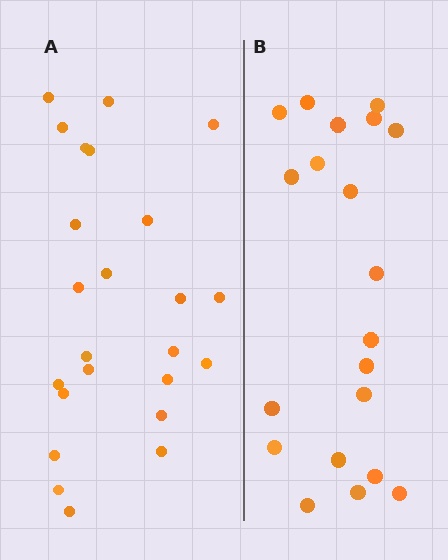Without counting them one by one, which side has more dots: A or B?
Region A (the left region) has more dots.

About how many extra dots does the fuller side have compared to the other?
Region A has about 4 more dots than region B.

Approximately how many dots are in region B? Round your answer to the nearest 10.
About 20 dots.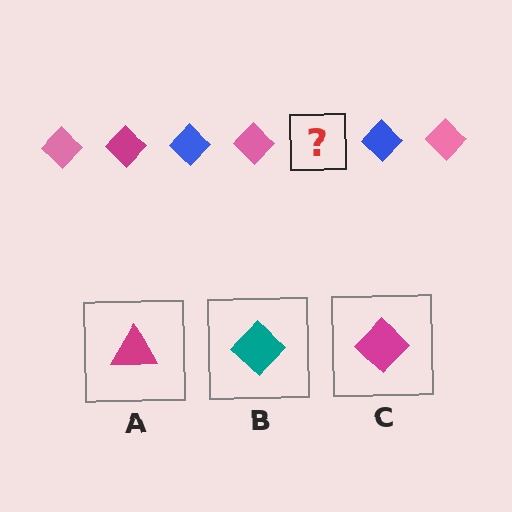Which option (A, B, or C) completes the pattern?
C.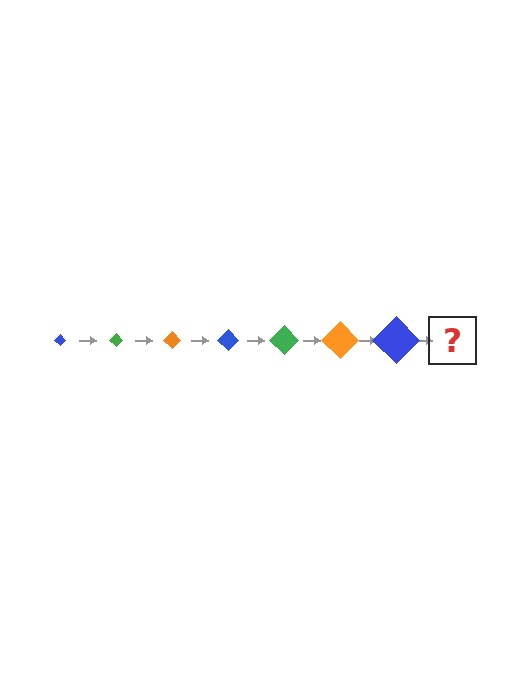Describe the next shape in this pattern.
It should be a green diamond, larger than the previous one.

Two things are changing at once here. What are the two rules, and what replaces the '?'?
The two rules are that the diamond grows larger each step and the color cycles through blue, green, and orange. The '?' should be a green diamond, larger than the previous one.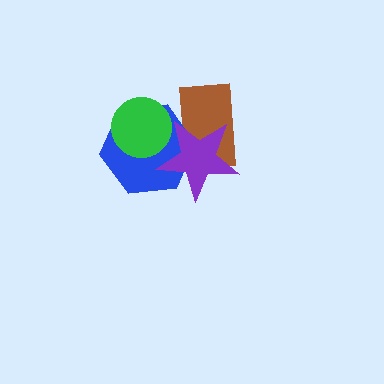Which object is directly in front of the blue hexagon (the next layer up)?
The purple star is directly in front of the blue hexagon.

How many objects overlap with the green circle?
2 objects overlap with the green circle.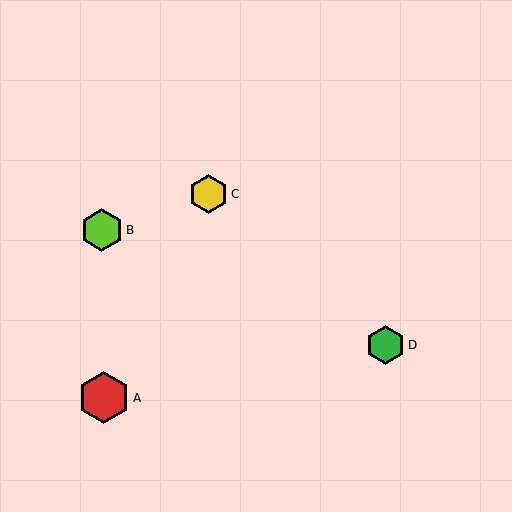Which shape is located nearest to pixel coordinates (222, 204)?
The yellow hexagon (labeled C) at (208, 194) is nearest to that location.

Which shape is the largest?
The red hexagon (labeled A) is the largest.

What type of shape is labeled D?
Shape D is a green hexagon.